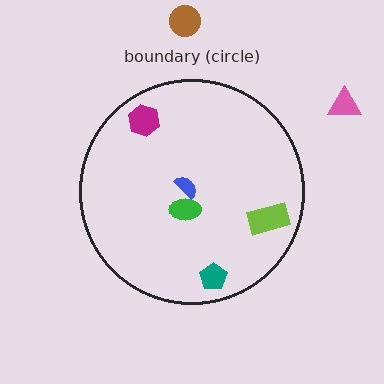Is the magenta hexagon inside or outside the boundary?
Inside.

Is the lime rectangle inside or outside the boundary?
Inside.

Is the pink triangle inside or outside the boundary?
Outside.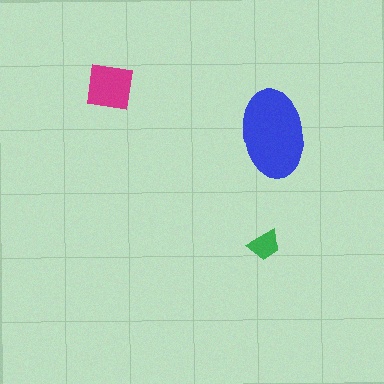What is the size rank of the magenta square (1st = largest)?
2nd.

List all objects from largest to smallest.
The blue ellipse, the magenta square, the green trapezoid.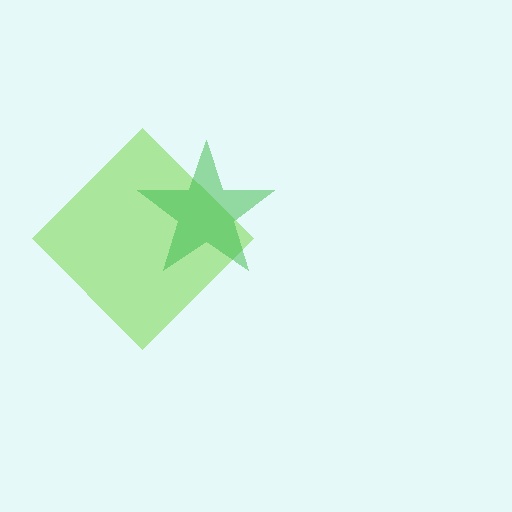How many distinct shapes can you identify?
There are 2 distinct shapes: a lime diamond, a green star.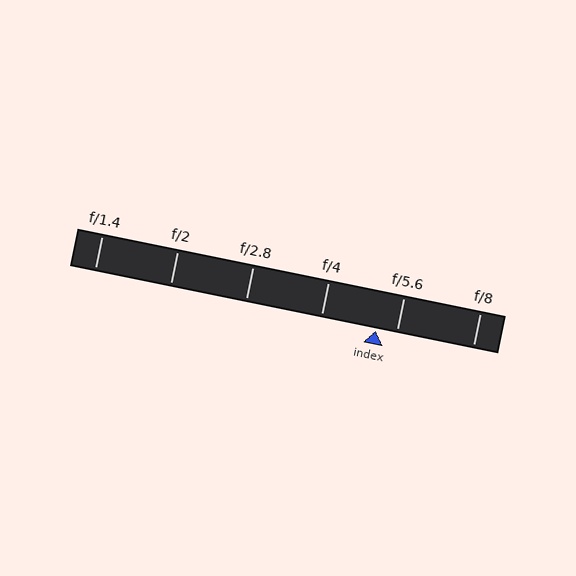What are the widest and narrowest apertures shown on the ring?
The widest aperture shown is f/1.4 and the narrowest is f/8.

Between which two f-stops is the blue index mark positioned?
The index mark is between f/4 and f/5.6.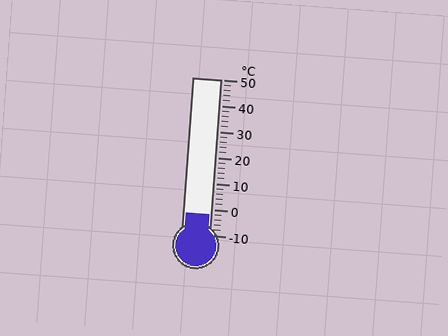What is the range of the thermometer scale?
The thermometer scale ranges from -10°C to 50°C.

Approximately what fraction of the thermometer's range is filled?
The thermometer is filled to approximately 15% of its range.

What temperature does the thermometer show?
The thermometer shows approximately -2°C.